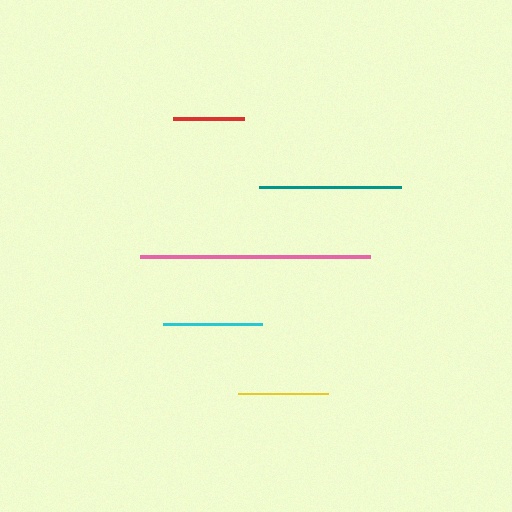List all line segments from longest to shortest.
From longest to shortest: pink, teal, cyan, yellow, red.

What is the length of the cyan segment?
The cyan segment is approximately 99 pixels long.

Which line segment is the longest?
The pink line is the longest at approximately 230 pixels.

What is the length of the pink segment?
The pink segment is approximately 230 pixels long.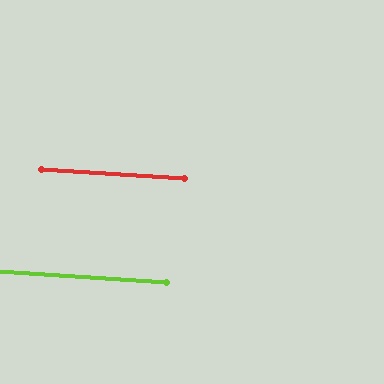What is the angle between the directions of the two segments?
Approximately 0 degrees.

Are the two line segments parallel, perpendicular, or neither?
Parallel — their directions differ by only 0.2°.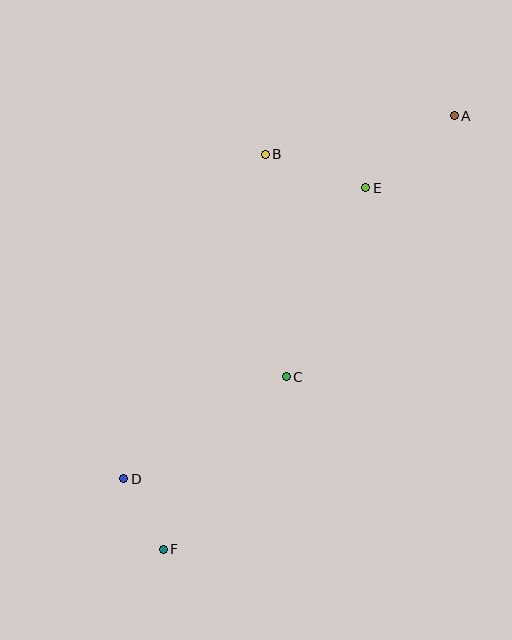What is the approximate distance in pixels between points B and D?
The distance between B and D is approximately 354 pixels.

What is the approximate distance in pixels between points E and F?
The distance between E and F is approximately 414 pixels.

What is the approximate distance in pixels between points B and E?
The distance between B and E is approximately 106 pixels.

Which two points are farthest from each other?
Points A and F are farthest from each other.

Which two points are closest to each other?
Points D and F are closest to each other.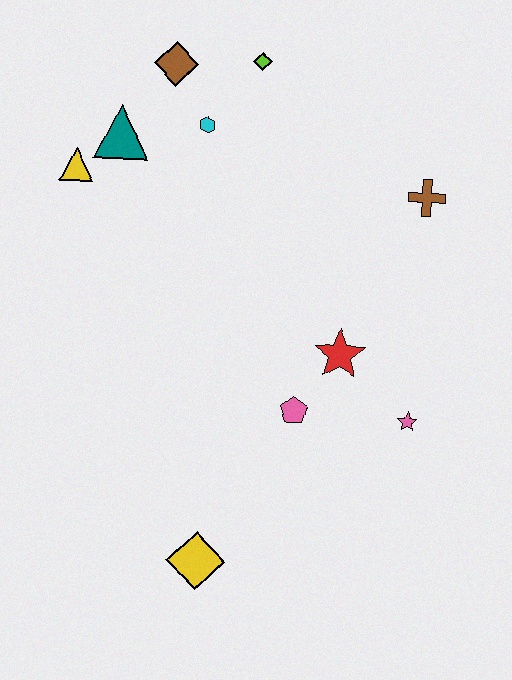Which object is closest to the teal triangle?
The yellow triangle is closest to the teal triangle.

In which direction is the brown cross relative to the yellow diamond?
The brown cross is above the yellow diamond.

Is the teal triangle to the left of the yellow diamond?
Yes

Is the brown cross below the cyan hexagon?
Yes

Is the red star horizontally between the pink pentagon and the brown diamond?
No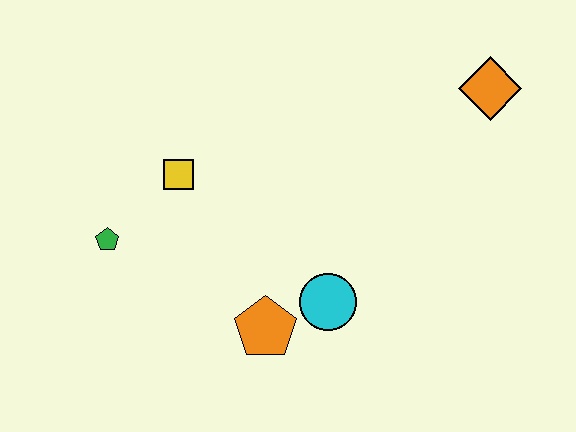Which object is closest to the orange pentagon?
The cyan circle is closest to the orange pentagon.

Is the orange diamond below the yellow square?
No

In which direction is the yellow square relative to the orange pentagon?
The yellow square is above the orange pentagon.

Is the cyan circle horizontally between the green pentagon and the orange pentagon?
No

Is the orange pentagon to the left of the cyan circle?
Yes